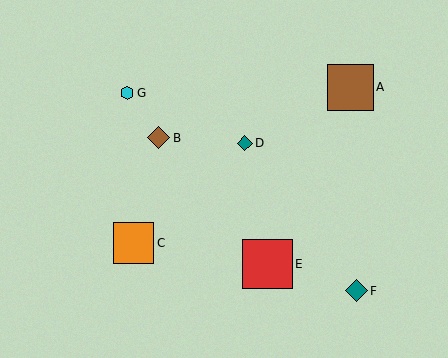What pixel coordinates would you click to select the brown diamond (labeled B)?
Click at (159, 138) to select the brown diamond B.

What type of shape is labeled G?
Shape G is a cyan hexagon.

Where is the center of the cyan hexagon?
The center of the cyan hexagon is at (127, 93).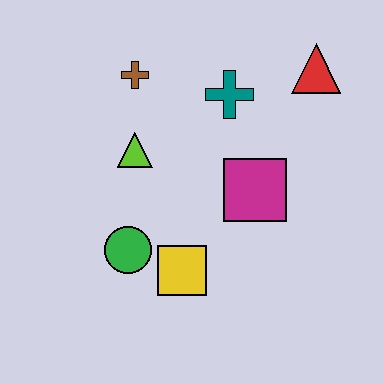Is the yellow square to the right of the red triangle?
No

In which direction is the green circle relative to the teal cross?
The green circle is below the teal cross.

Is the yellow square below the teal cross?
Yes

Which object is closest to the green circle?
The yellow square is closest to the green circle.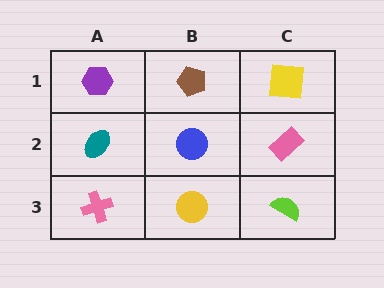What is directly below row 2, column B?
A yellow circle.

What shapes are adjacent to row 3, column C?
A pink rectangle (row 2, column C), a yellow circle (row 3, column B).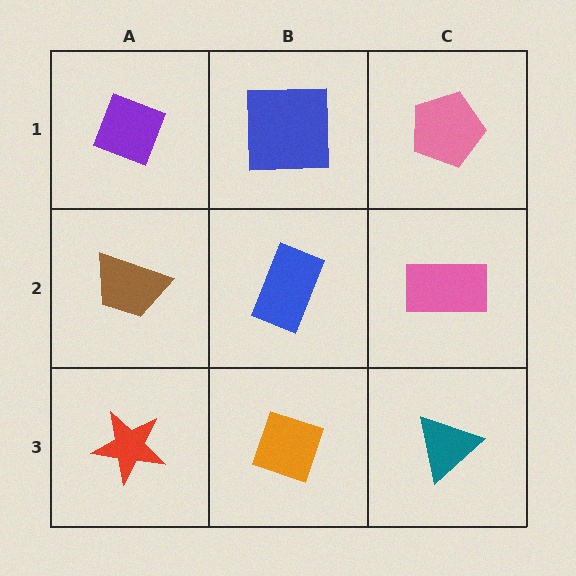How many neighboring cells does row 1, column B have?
3.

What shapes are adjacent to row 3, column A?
A brown trapezoid (row 2, column A), an orange diamond (row 3, column B).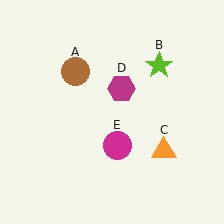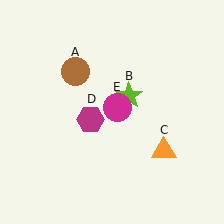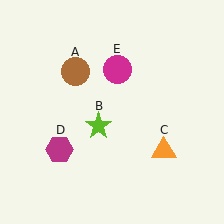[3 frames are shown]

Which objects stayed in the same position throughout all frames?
Brown circle (object A) and orange triangle (object C) remained stationary.